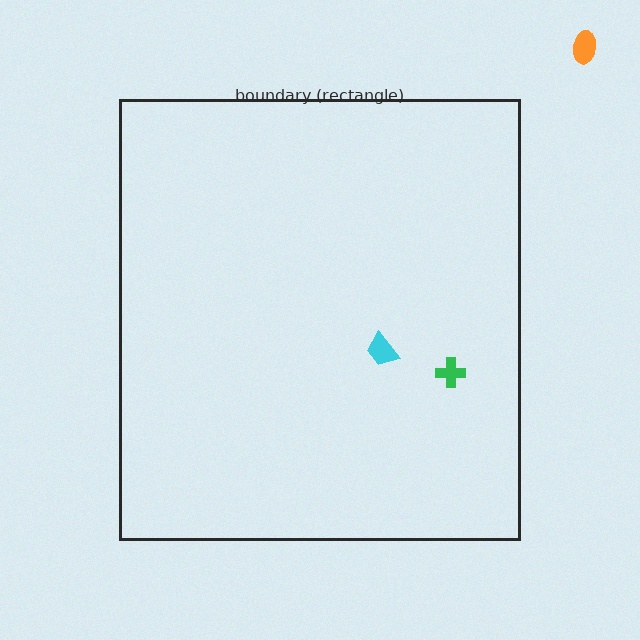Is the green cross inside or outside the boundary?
Inside.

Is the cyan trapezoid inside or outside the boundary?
Inside.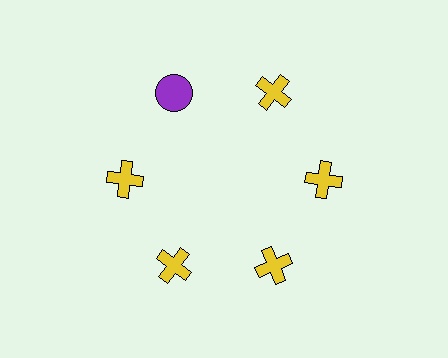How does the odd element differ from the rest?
It differs in both color (purple instead of yellow) and shape (circle instead of cross).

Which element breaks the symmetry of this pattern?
The purple circle at roughly the 11 o'clock position breaks the symmetry. All other shapes are yellow crosses.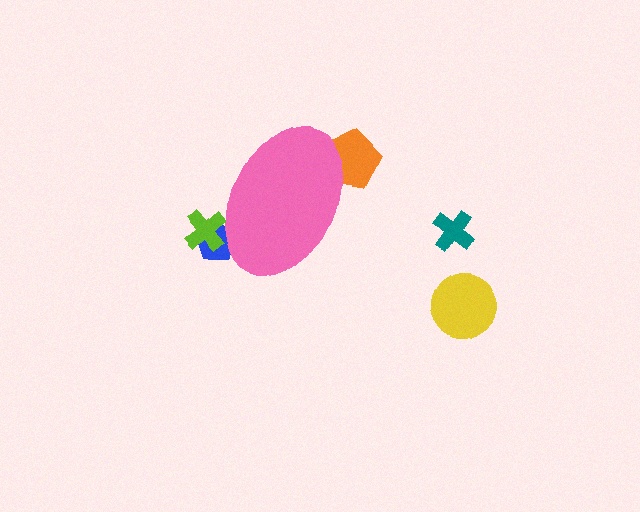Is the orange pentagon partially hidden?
Yes, the orange pentagon is partially hidden behind the pink ellipse.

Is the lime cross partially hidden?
Yes, the lime cross is partially hidden behind the pink ellipse.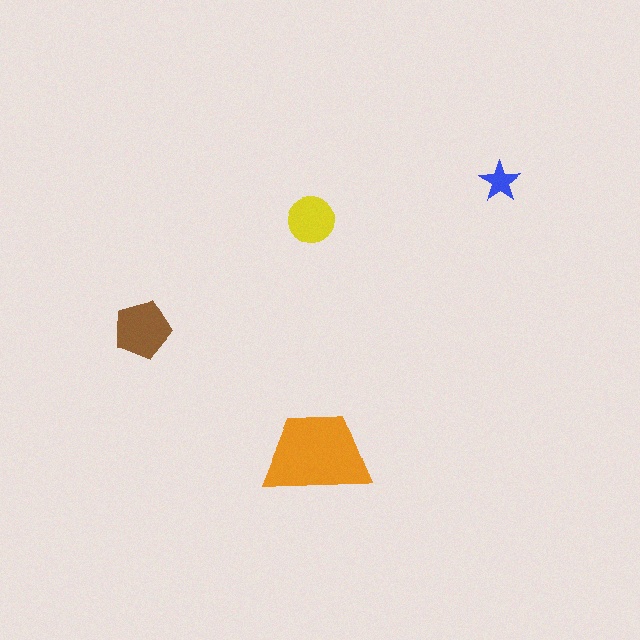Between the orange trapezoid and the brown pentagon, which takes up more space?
The orange trapezoid.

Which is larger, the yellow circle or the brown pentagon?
The brown pentagon.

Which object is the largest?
The orange trapezoid.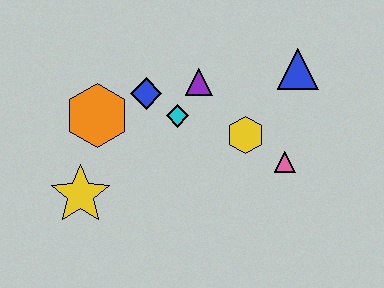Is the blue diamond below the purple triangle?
Yes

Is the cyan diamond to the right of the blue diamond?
Yes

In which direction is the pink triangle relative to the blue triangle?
The pink triangle is below the blue triangle.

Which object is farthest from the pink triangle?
The yellow star is farthest from the pink triangle.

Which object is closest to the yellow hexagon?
The pink triangle is closest to the yellow hexagon.